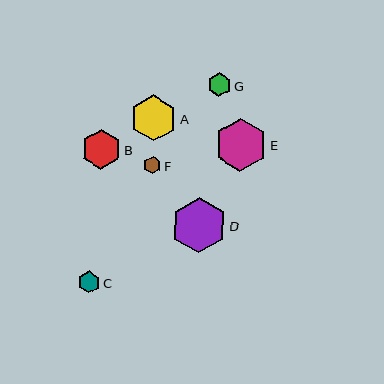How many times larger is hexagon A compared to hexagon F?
Hexagon A is approximately 2.7 times the size of hexagon F.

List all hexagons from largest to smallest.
From largest to smallest: D, E, A, B, G, C, F.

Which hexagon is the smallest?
Hexagon F is the smallest with a size of approximately 17 pixels.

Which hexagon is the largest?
Hexagon D is the largest with a size of approximately 55 pixels.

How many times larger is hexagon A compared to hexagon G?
Hexagon A is approximately 1.9 times the size of hexagon G.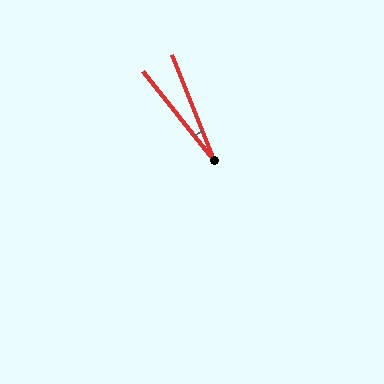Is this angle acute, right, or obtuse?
It is acute.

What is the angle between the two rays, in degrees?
Approximately 17 degrees.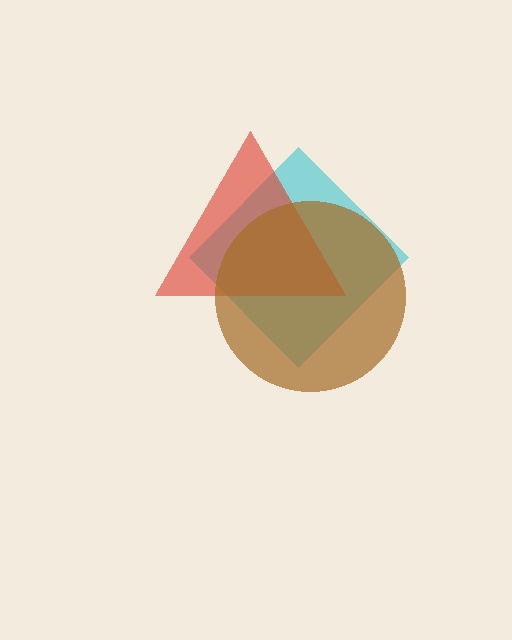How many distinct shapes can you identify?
There are 3 distinct shapes: a cyan diamond, a red triangle, a brown circle.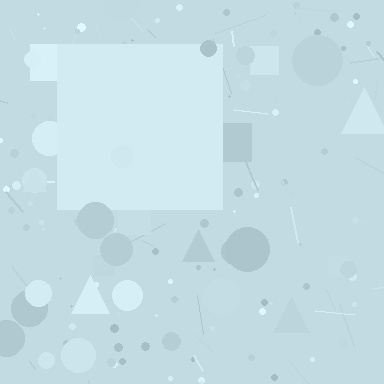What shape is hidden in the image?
A square is hidden in the image.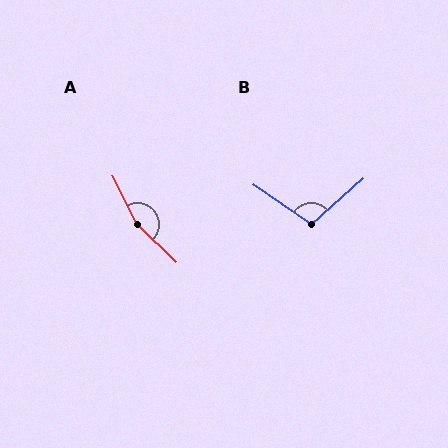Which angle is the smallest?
B, at approximately 104 degrees.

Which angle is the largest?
A, at approximately 161 degrees.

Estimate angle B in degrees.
Approximately 104 degrees.